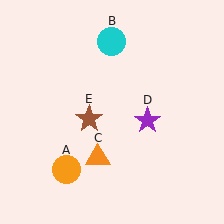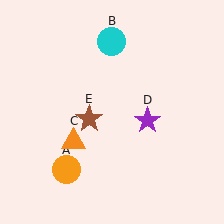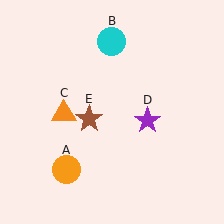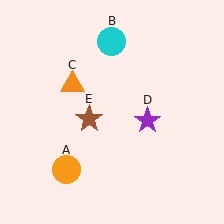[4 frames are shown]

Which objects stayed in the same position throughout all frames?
Orange circle (object A) and cyan circle (object B) and purple star (object D) and brown star (object E) remained stationary.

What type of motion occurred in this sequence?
The orange triangle (object C) rotated clockwise around the center of the scene.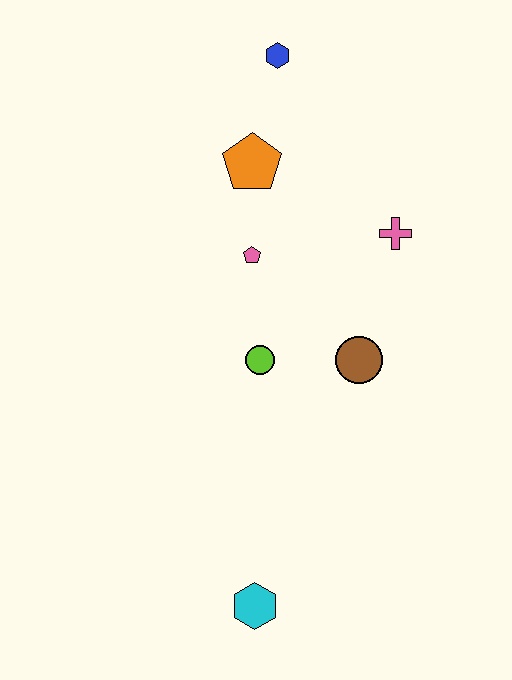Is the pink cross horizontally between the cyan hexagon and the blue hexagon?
No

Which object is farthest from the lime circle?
The blue hexagon is farthest from the lime circle.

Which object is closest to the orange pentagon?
The pink pentagon is closest to the orange pentagon.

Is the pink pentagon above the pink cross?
No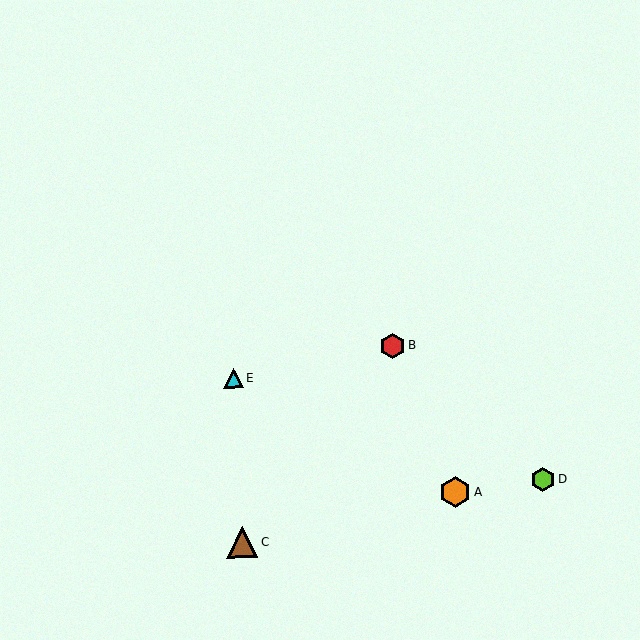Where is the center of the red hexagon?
The center of the red hexagon is at (393, 346).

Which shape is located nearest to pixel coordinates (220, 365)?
The cyan triangle (labeled E) at (234, 378) is nearest to that location.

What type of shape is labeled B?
Shape B is a red hexagon.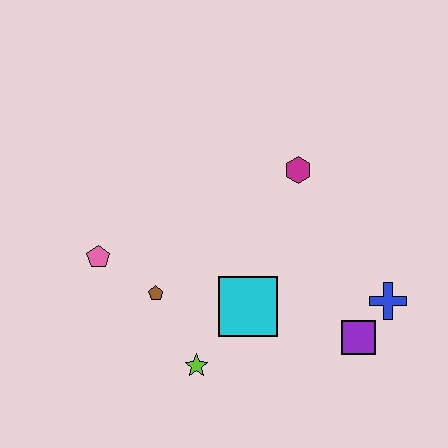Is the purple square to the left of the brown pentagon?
No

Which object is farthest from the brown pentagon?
The blue cross is farthest from the brown pentagon.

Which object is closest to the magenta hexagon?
The cyan square is closest to the magenta hexagon.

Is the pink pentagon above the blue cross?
Yes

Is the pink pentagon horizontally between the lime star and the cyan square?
No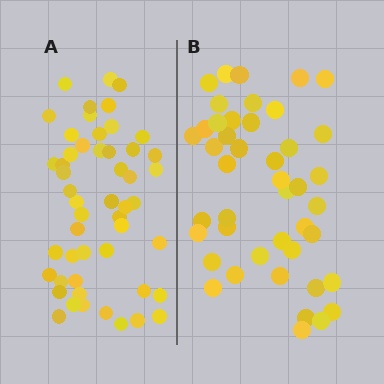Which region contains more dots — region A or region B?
Region A (the left region) has more dots.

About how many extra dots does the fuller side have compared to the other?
Region A has roughly 8 or so more dots than region B.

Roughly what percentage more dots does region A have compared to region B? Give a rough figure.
About 15% more.